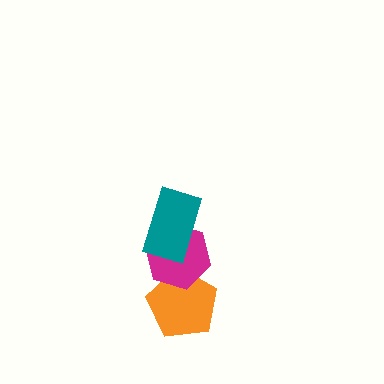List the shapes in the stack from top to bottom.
From top to bottom: the teal rectangle, the magenta hexagon, the orange pentagon.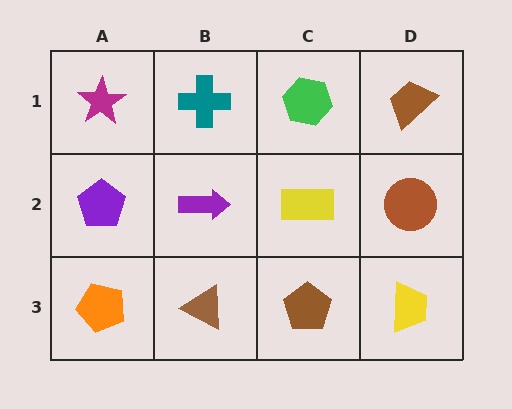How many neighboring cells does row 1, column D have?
2.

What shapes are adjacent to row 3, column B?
A purple arrow (row 2, column B), an orange pentagon (row 3, column A), a brown pentagon (row 3, column C).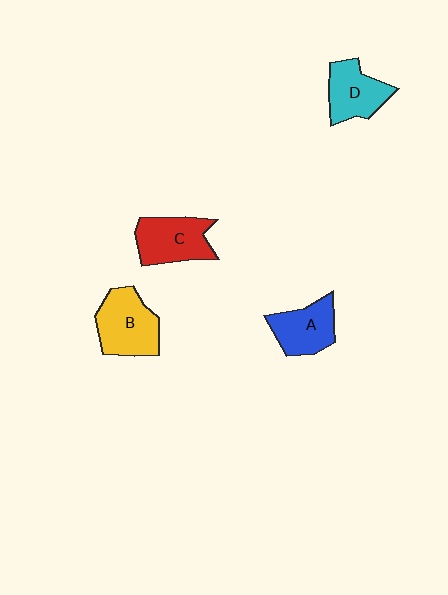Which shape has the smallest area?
Shape A (blue).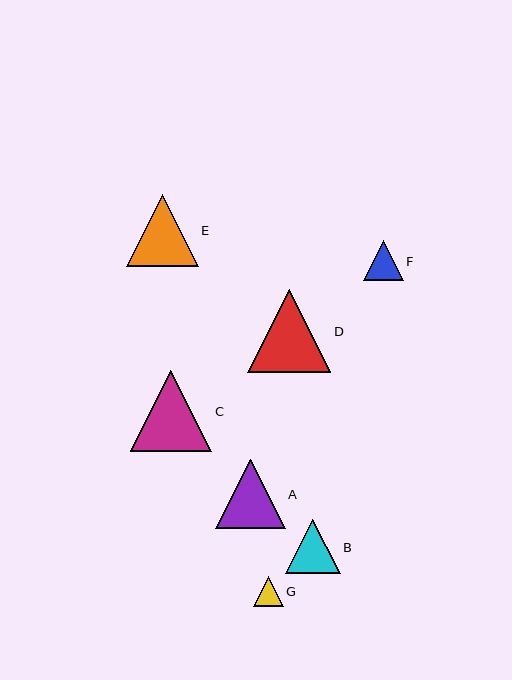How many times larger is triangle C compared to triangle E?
Triangle C is approximately 1.1 times the size of triangle E.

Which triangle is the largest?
Triangle D is the largest with a size of approximately 84 pixels.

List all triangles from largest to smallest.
From largest to smallest: D, C, E, A, B, F, G.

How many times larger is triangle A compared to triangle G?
Triangle A is approximately 2.4 times the size of triangle G.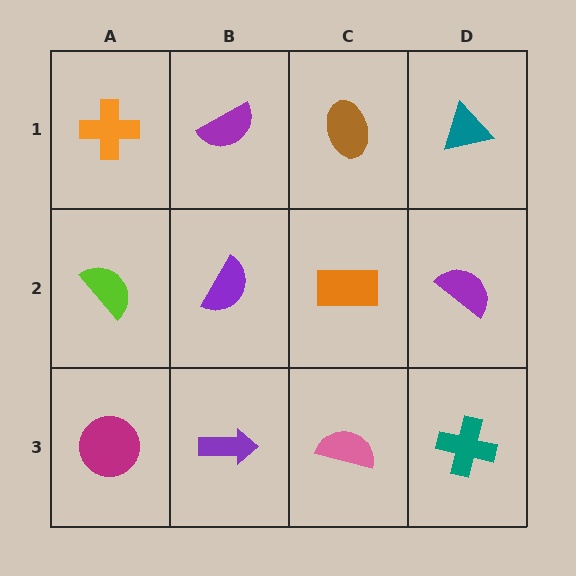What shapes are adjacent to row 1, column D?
A purple semicircle (row 2, column D), a brown ellipse (row 1, column C).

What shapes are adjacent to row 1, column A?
A lime semicircle (row 2, column A), a purple semicircle (row 1, column B).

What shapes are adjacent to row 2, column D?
A teal triangle (row 1, column D), a teal cross (row 3, column D), an orange rectangle (row 2, column C).